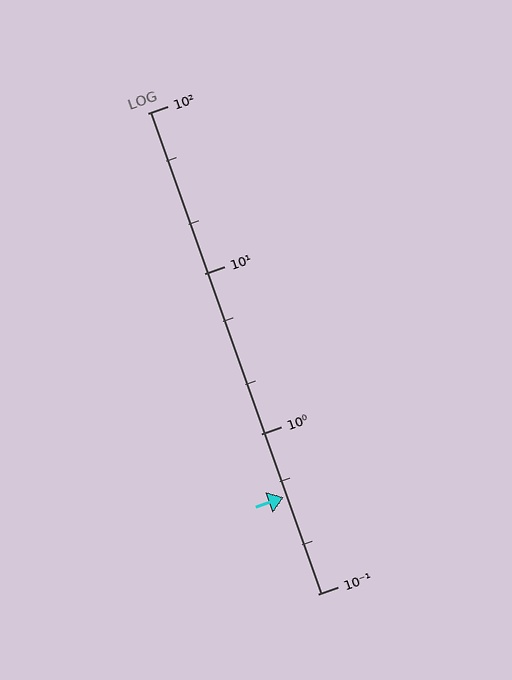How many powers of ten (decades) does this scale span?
The scale spans 3 decades, from 0.1 to 100.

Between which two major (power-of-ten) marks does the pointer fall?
The pointer is between 0.1 and 1.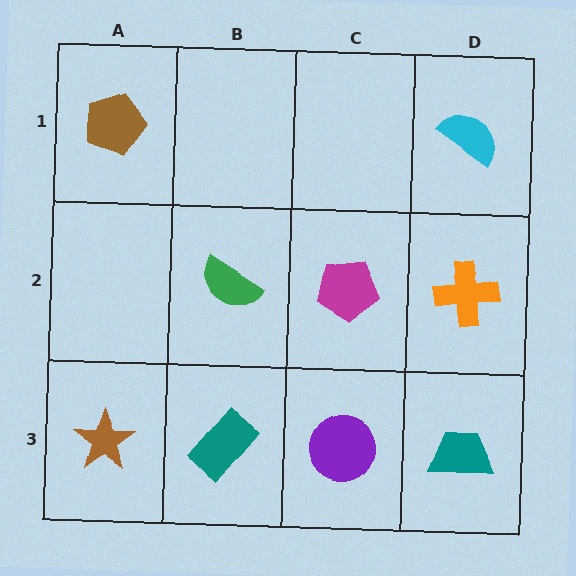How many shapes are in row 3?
4 shapes.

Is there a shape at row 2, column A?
No, that cell is empty.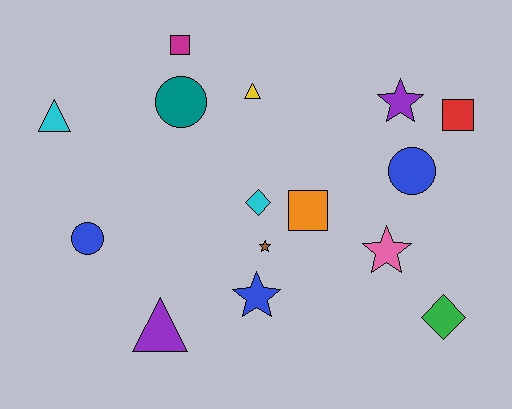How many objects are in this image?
There are 15 objects.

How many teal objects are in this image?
There is 1 teal object.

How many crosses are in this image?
There are no crosses.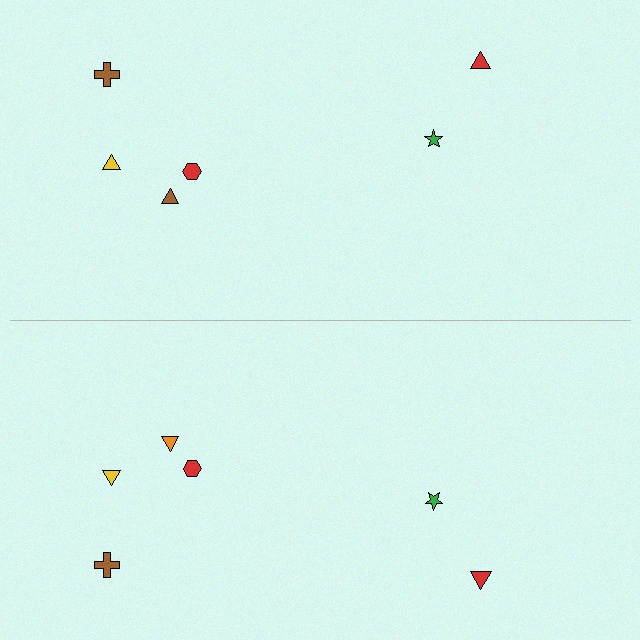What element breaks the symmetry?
The orange triangle on the bottom side breaks the symmetry — its mirror counterpart is brown.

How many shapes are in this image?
There are 12 shapes in this image.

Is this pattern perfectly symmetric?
No, the pattern is not perfectly symmetric. The orange triangle on the bottom side breaks the symmetry — its mirror counterpart is brown.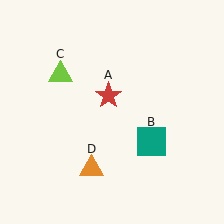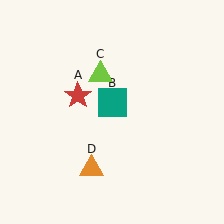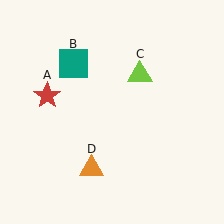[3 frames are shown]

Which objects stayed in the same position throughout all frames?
Orange triangle (object D) remained stationary.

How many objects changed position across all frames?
3 objects changed position: red star (object A), teal square (object B), lime triangle (object C).